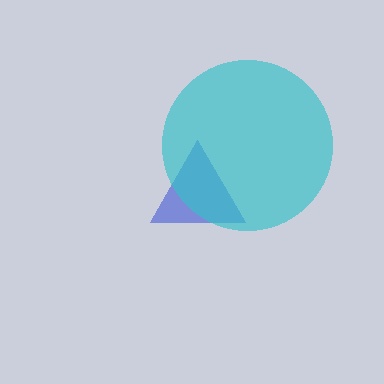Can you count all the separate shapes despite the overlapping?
Yes, there are 2 separate shapes.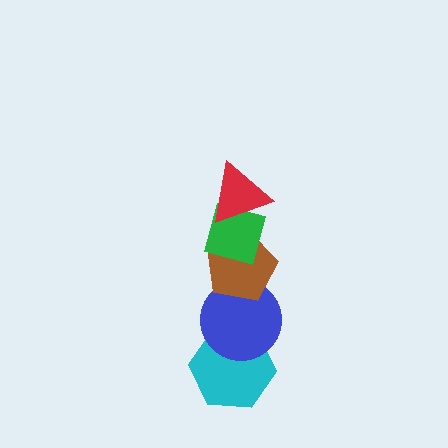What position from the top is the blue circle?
The blue circle is 4th from the top.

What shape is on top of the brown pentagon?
The green diamond is on top of the brown pentagon.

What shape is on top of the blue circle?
The brown pentagon is on top of the blue circle.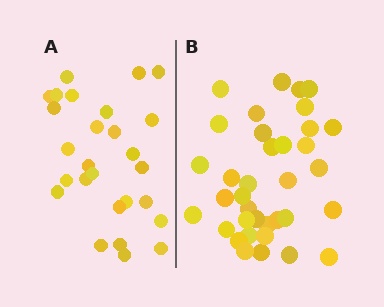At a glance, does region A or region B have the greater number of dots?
Region B (the right region) has more dots.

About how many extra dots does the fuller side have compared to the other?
Region B has roughly 8 or so more dots than region A.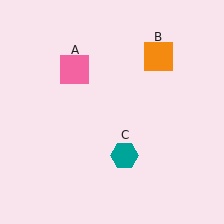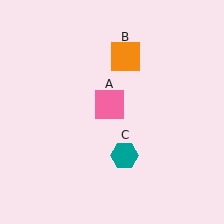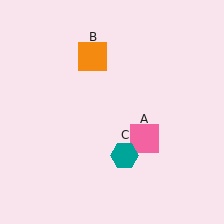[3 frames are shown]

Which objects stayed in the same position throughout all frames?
Teal hexagon (object C) remained stationary.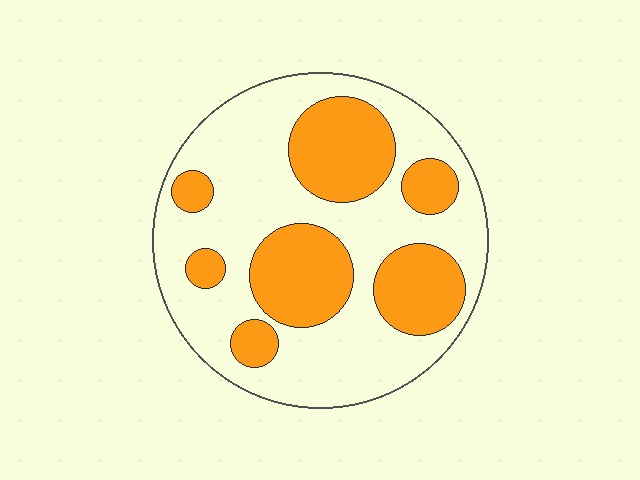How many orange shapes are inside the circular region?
7.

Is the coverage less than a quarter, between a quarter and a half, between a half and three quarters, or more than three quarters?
Between a quarter and a half.